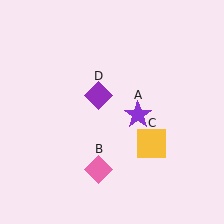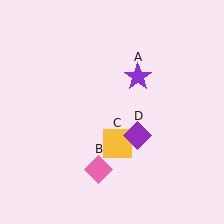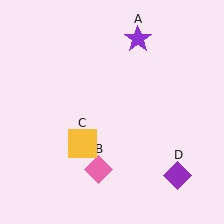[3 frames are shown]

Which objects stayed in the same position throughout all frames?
Pink diamond (object B) remained stationary.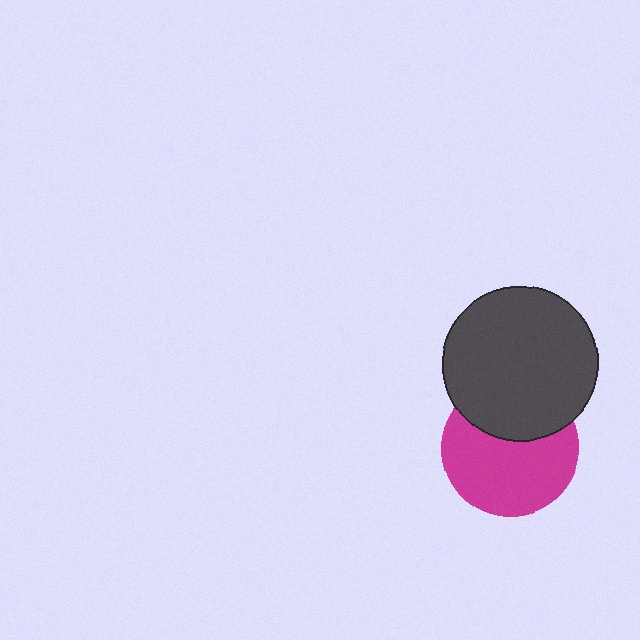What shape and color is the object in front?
The object in front is a dark gray circle.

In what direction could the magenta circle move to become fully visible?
The magenta circle could move down. That would shift it out from behind the dark gray circle entirely.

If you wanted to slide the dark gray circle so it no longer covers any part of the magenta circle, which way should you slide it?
Slide it up — that is the most direct way to separate the two shapes.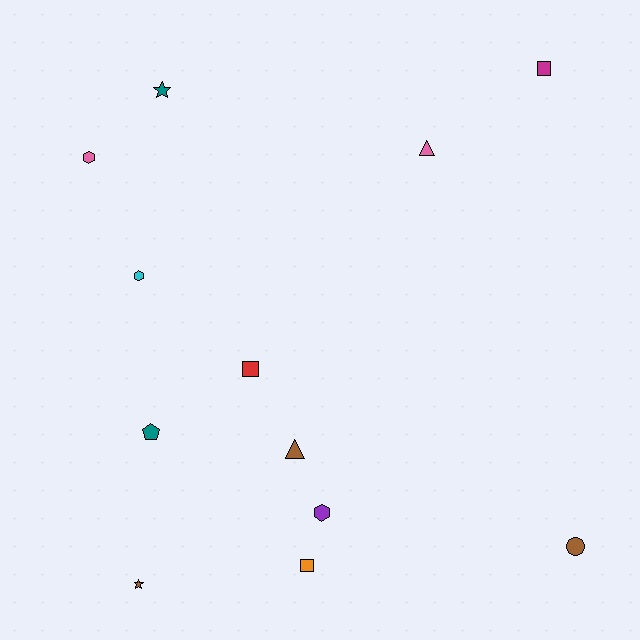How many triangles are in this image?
There are 2 triangles.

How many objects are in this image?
There are 12 objects.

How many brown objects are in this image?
There are 3 brown objects.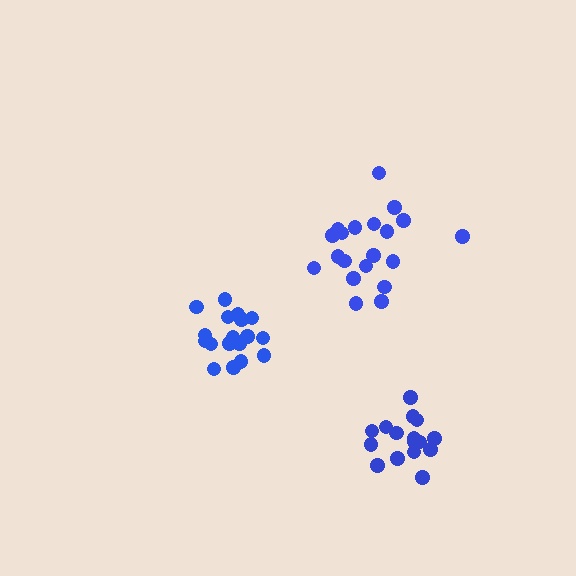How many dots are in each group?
Group 1: 20 dots, Group 2: 18 dots, Group 3: 16 dots (54 total).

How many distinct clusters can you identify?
There are 3 distinct clusters.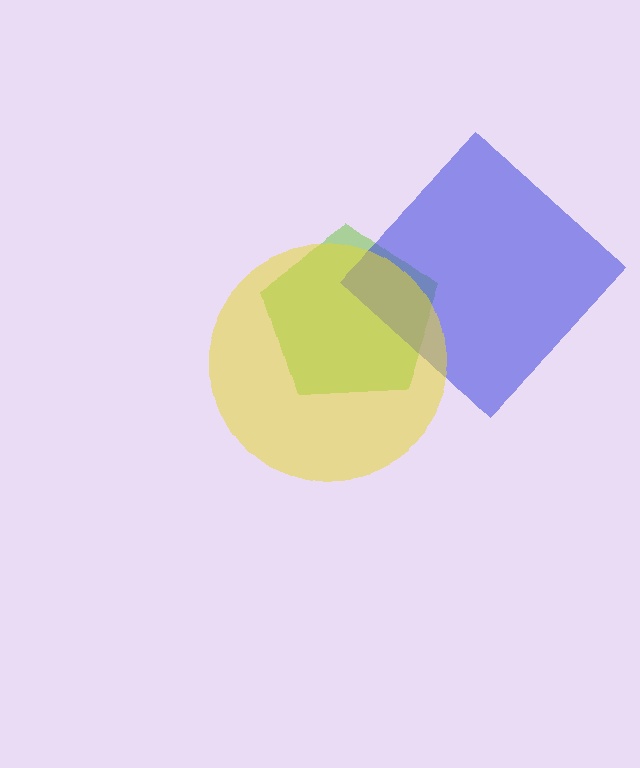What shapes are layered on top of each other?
The layered shapes are: a lime pentagon, a blue diamond, a yellow circle.